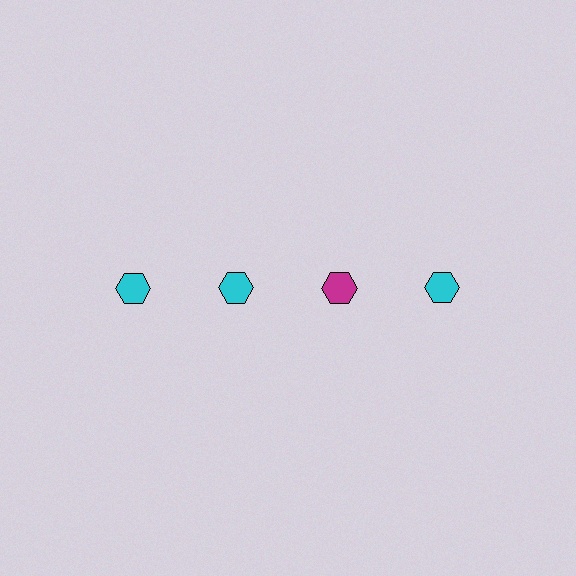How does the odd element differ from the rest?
It has a different color: magenta instead of cyan.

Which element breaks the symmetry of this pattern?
The magenta hexagon in the top row, center column breaks the symmetry. All other shapes are cyan hexagons.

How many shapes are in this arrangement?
There are 4 shapes arranged in a grid pattern.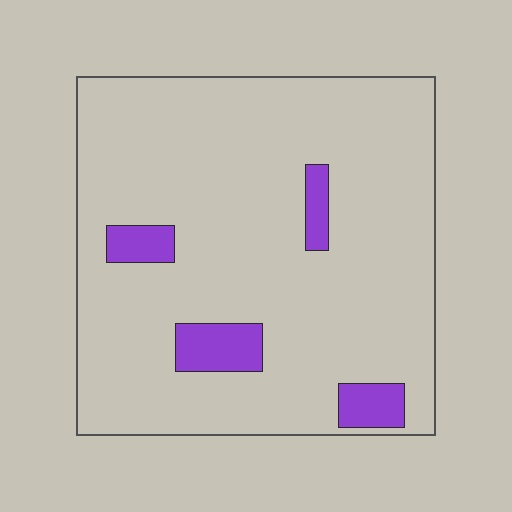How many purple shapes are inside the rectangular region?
4.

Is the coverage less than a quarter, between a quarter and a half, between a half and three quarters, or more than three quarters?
Less than a quarter.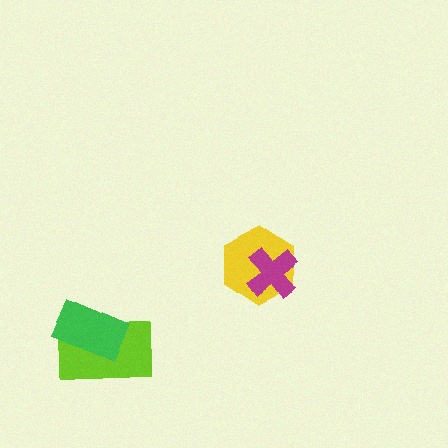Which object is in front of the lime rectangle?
The green rectangle is in front of the lime rectangle.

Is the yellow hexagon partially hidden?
Yes, it is partially covered by another shape.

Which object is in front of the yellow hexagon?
The magenta cross is in front of the yellow hexagon.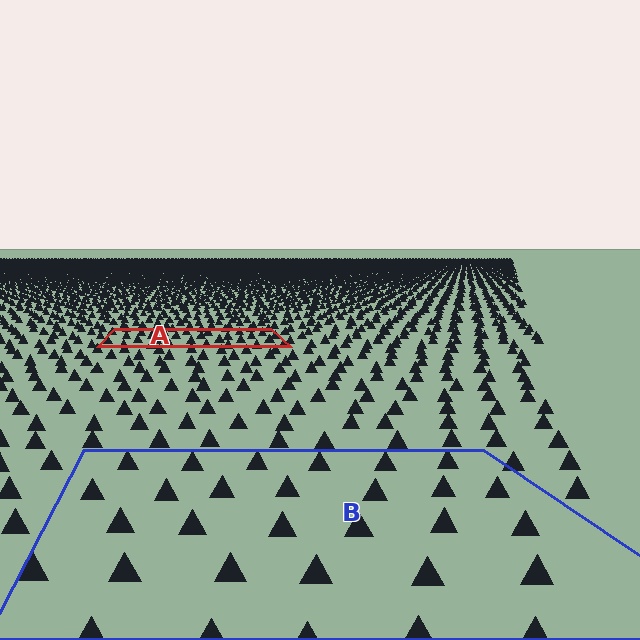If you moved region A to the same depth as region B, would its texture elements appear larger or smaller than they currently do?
They would appear larger. At a closer depth, the same texture elements are projected at a bigger on-screen size.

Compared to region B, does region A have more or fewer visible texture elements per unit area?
Region A has more texture elements per unit area — they are packed more densely because it is farther away.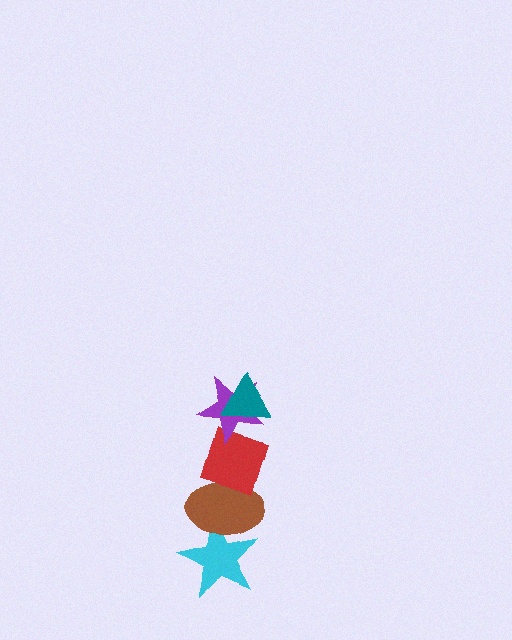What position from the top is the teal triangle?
The teal triangle is 1st from the top.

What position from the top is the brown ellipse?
The brown ellipse is 4th from the top.